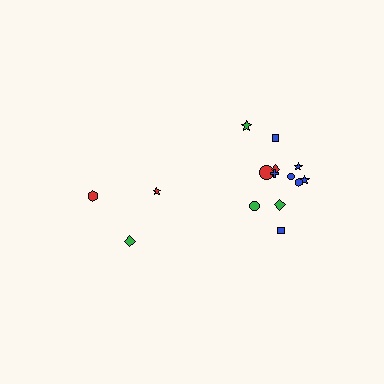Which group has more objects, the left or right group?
The right group.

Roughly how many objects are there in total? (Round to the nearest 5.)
Roughly 15 objects in total.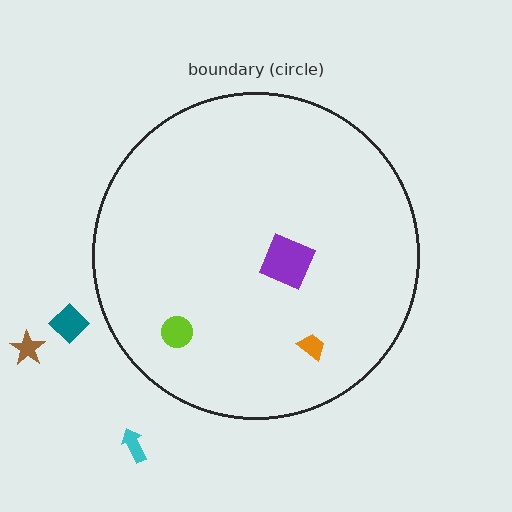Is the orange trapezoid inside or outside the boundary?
Inside.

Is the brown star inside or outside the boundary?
Outside.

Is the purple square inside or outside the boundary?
Inside.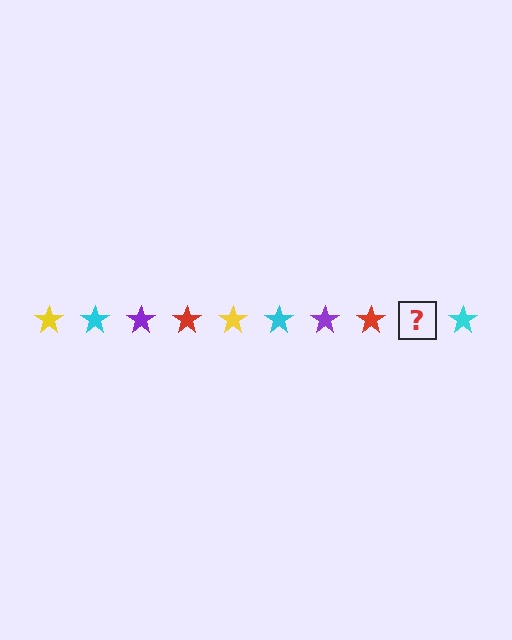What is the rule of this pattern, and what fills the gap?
The rule is that the pattern cycles through yellow, cyan, purple, red stars. The gap should be filled with a yellow star.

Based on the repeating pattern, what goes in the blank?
The blank should be a yellow star.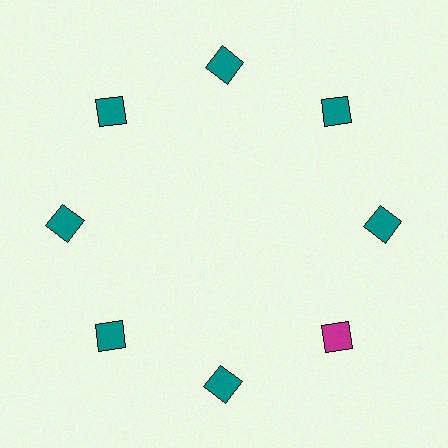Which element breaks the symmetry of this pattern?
The magenta square at roughly the 4 o'clock position breaks the symmetry. All other shapes are teal squares.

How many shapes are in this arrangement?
There are 8 shapes arranged in a ring pattern.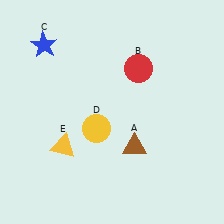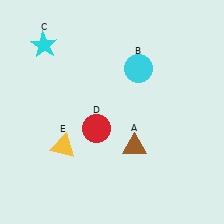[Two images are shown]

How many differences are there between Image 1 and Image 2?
There are 3 differences between the two images.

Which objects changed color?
B changed from red to cyan. C changed from blue to cyan. D changed from yellow to red.